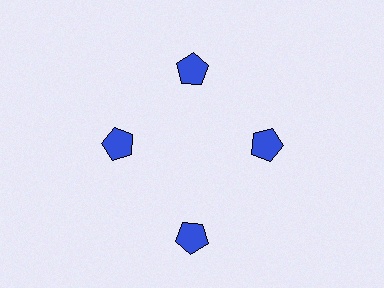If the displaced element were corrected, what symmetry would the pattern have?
It would have 4-fold rotational symmetry — the pattern would map onto itself every 90 degrees.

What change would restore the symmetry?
The symmetry would be restored by moving it inward, back onto the ring so that all 4 pentagons sit at equal angles and equal distance from the center.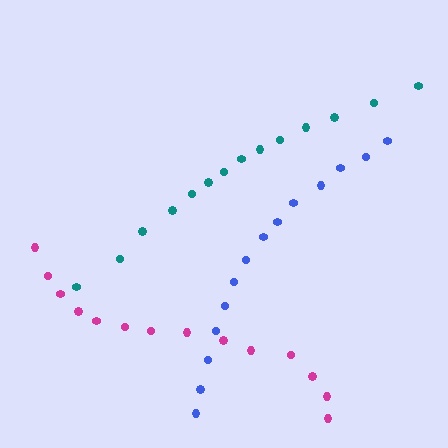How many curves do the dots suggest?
There are 3 distinct paths.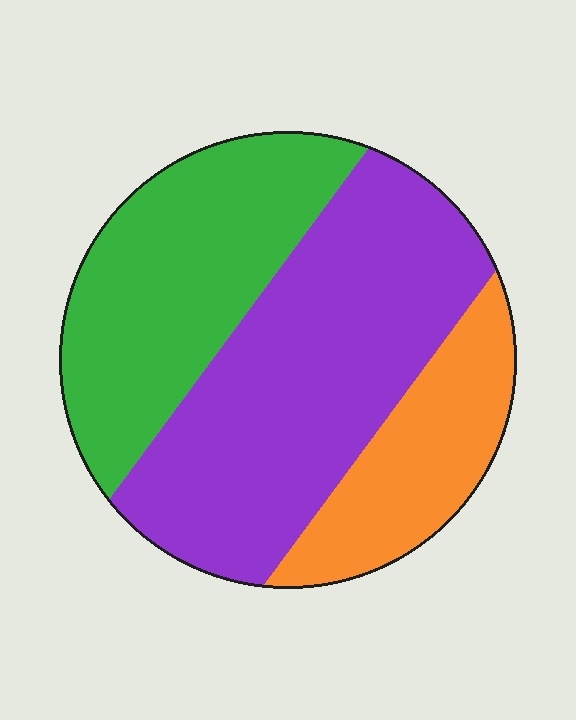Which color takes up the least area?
Orange, at roughly 20%.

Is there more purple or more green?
Purple.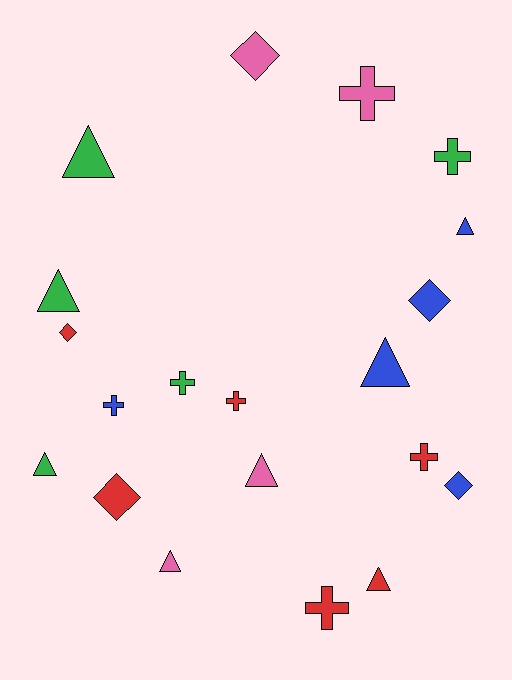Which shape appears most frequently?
Triangle, with 8 objects.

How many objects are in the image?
There are 20 objects.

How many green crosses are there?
There are 2 green crosses.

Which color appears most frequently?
Red, with 6 objects.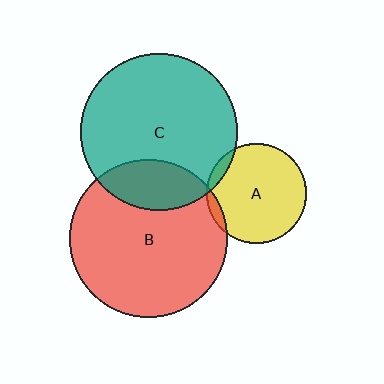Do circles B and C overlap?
Yes.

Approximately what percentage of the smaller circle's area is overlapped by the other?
Approximately 20%.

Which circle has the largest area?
Circle B (red).